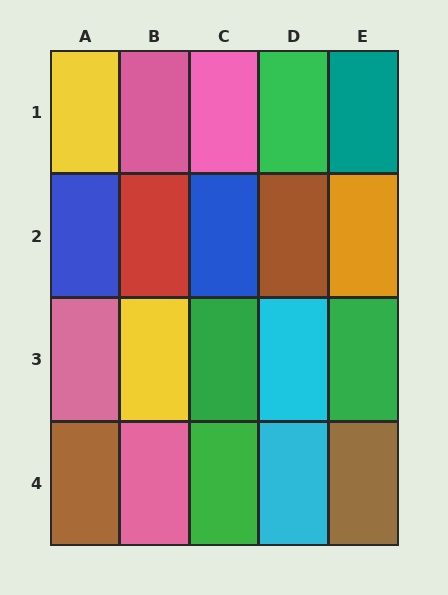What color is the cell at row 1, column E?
Teal.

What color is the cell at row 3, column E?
Green.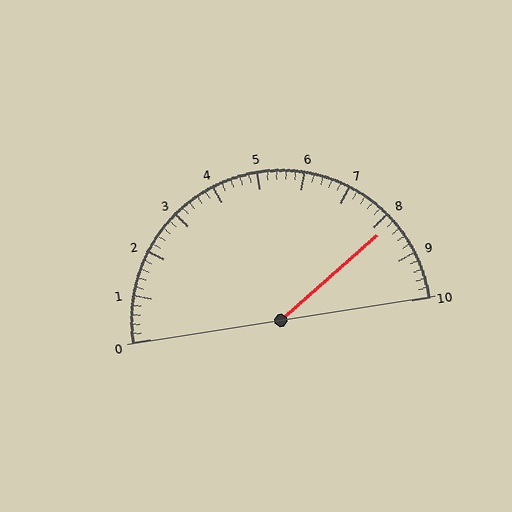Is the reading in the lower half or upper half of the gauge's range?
The reading is in the upper half of the range (0 to 10).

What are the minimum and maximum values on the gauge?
The gauge ranges from 0 to 10.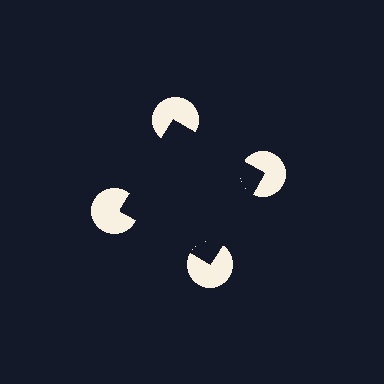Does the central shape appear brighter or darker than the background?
It typically appears slightly darker than the background, even though no actual brightness change is drawn.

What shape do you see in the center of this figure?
An illusory square — its edges are inferred from the aligned wedge cuts in the pac-man discs, not physically drawn.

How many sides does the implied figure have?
4 sides.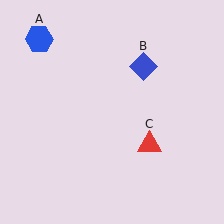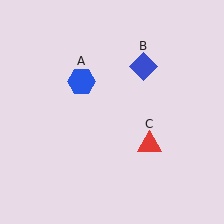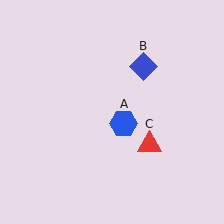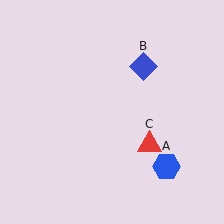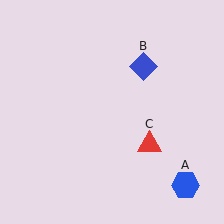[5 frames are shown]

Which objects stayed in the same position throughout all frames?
Blue diamond (object B) and red triangle (object C) remained stationary.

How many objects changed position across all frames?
1 object changed position: blue hexagon (object A).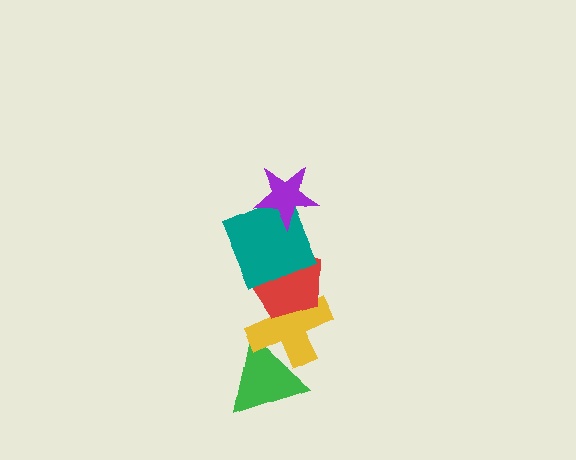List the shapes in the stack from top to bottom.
From top to bottom: the purple star, the teal square, the red pentagon, the yellow cross, the green triangle.